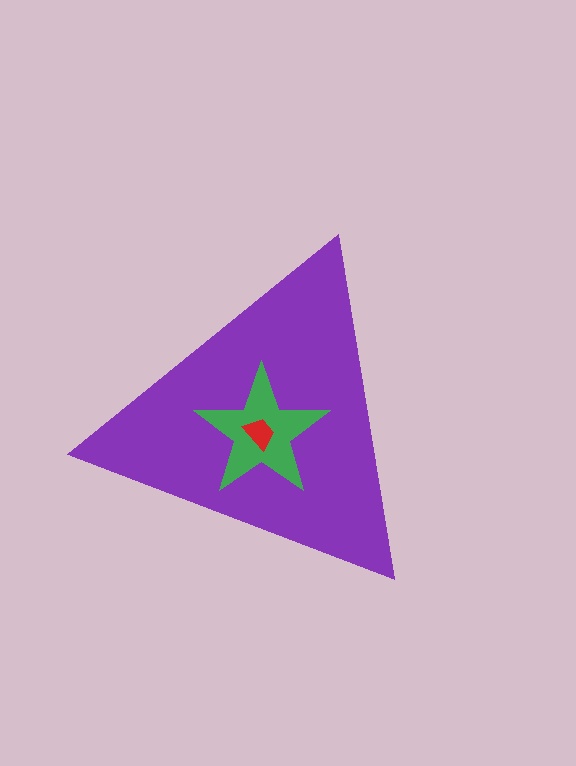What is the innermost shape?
The red trapezoid.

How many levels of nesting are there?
3.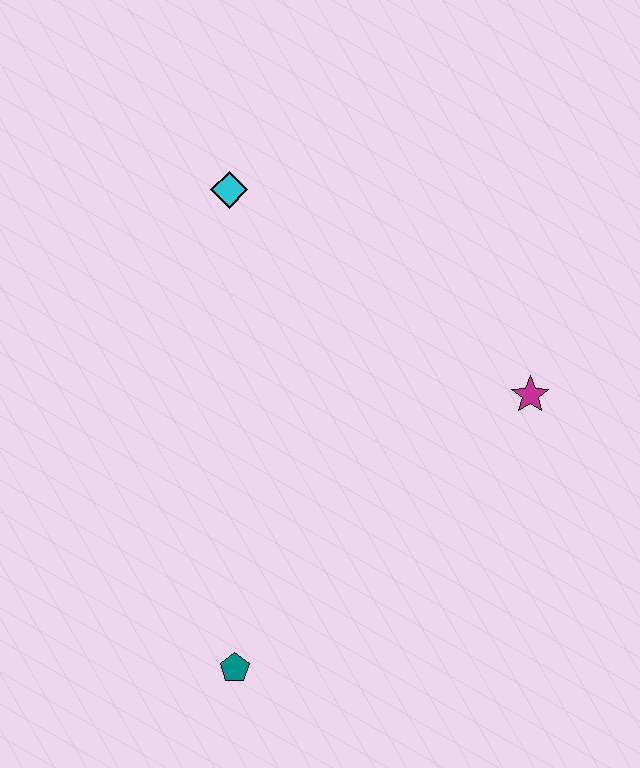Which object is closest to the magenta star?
The cyan diamond is closest to the magenta star.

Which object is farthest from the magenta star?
The teal pentagon is farthest from the magenta star.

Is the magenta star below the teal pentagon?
No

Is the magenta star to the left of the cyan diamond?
No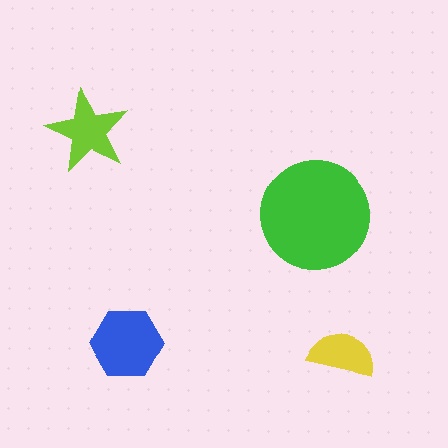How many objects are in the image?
There are 4 objects in the image.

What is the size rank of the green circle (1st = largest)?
1st.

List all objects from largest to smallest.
The green circle, the blue hexagon, the lime star, the yellow semicircle.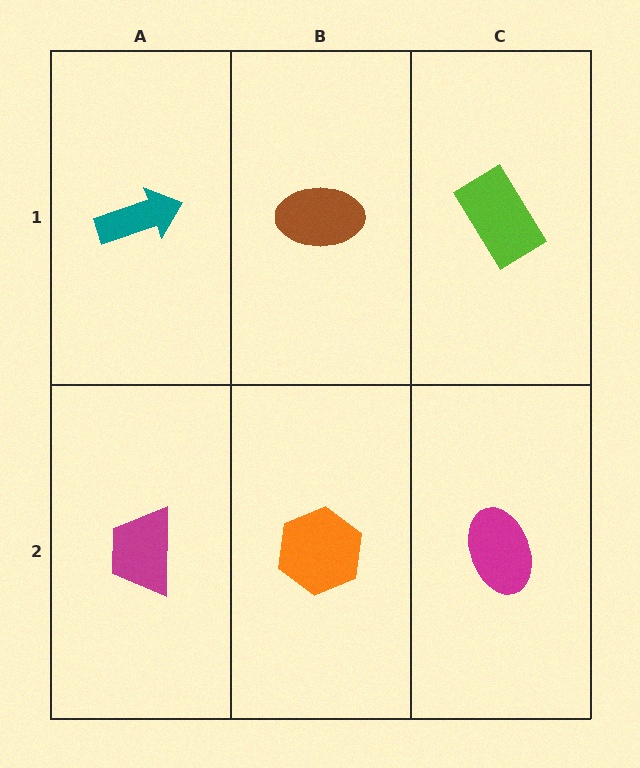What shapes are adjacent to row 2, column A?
A teal arrow (row 1, column A), an orange hexagon (row 2, column B).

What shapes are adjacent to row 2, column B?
A brown ellipse (row 1, column B), a magenta trapezoid (row 2, column A), a magenta ellipse (row 2, column C).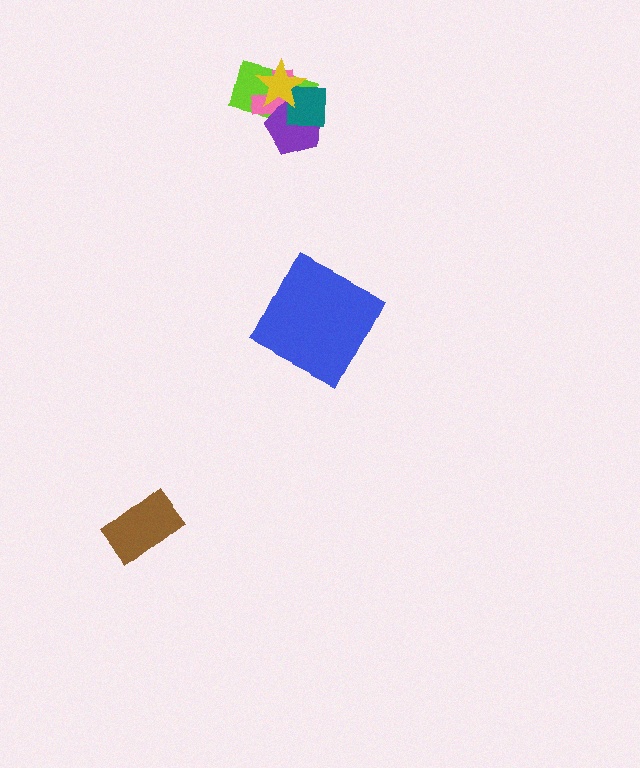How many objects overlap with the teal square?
4 objects overlap with the teal square.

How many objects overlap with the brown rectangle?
0 objects overlap with the brown rectangle.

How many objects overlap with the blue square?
0 objects overlap with the blue square.